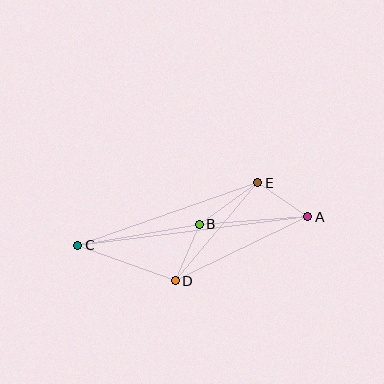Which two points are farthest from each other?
Points A and C are farthest from each other.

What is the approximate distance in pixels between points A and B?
The distance between A and B is approximately 108 pixels.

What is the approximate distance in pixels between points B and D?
The distance between B and D is approximately 61 pixels.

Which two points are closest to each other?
Points A and E are closest to each other.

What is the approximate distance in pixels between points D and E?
The distance between D and E is approximately 128 pixels.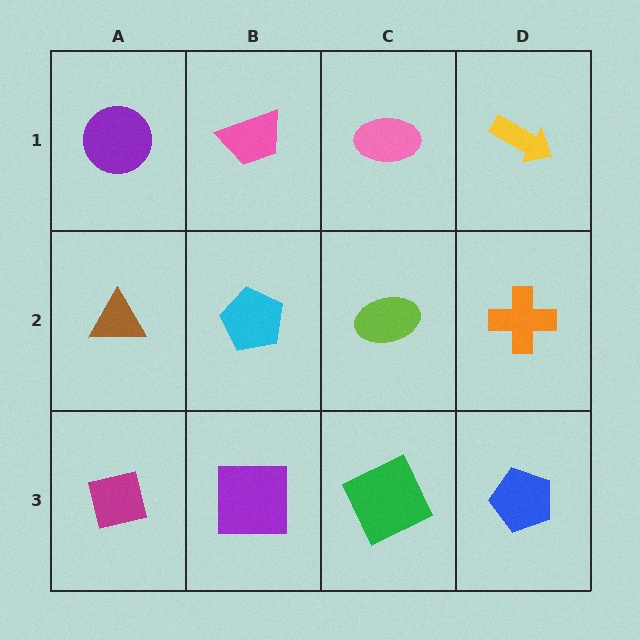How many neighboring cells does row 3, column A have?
2.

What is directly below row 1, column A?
A brown triangle.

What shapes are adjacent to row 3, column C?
A lime ellipse (row 2, column C), a purple square (row 3, column B), a blue pentagon (row 3, column D).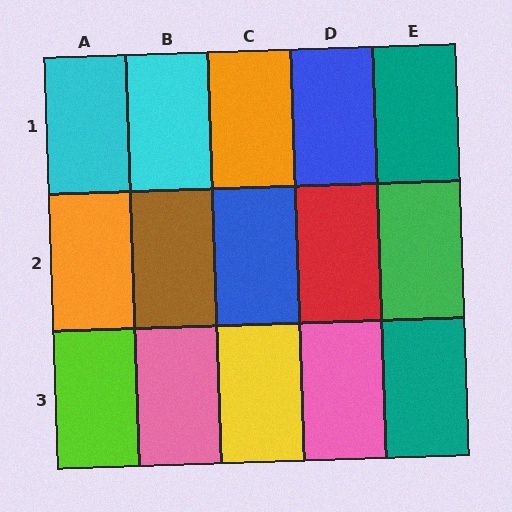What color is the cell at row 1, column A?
Cyan.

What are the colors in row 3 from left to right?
Lime, pink, yellow, pink, teal.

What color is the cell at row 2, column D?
Red.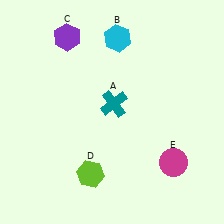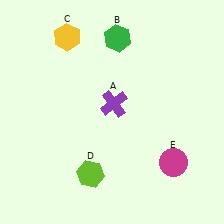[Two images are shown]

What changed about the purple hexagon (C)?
In Image 1, C is purple. In Image 2, it changed to yellow.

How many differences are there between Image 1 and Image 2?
There are 3 differences between the two images.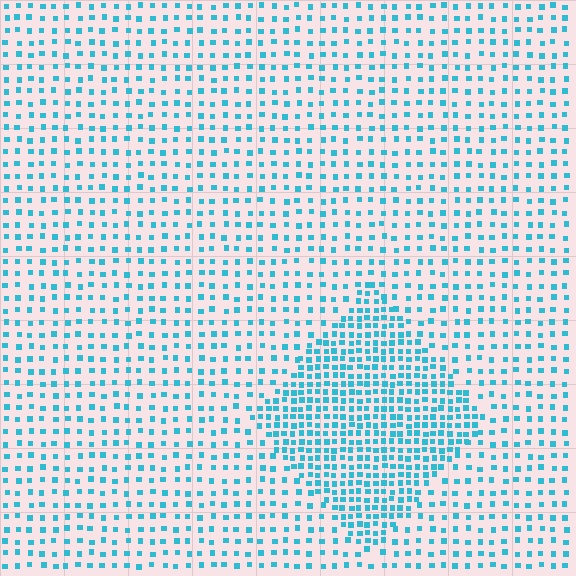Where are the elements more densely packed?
The elements are more densely packed inside the diamond boundary.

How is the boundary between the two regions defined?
The boundary is defined by a change in element density (approximately 2.2x ratio). All elements are the same color, size, and shape.